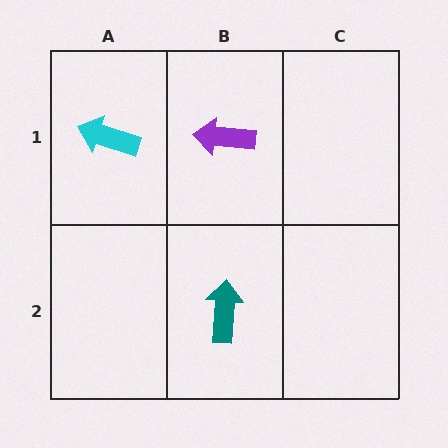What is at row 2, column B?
A teal arrow.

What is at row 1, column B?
A purple arrow.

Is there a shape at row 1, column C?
No, that cell is empty.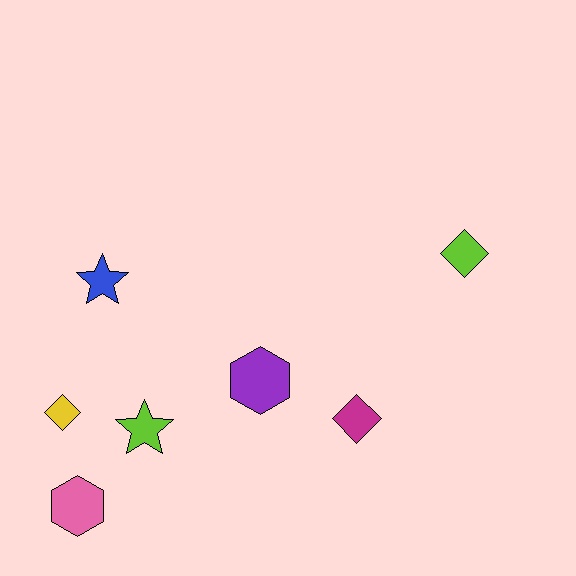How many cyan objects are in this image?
There are no cyan objects.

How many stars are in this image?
There are 2 stars.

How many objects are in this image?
There are 7 objects.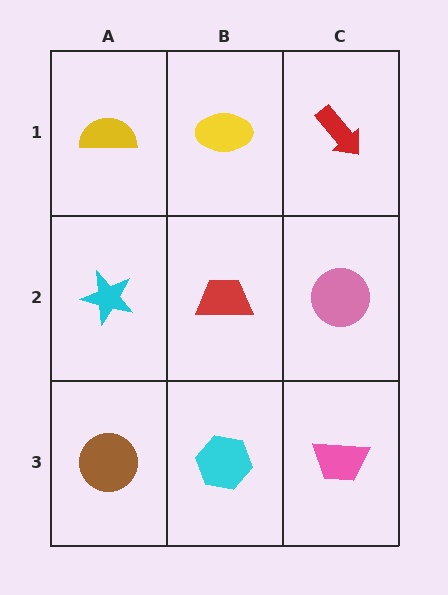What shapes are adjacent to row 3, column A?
A cyan star (row 2, column A), a cyan hexagon (row 3, column B).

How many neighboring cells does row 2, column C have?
3.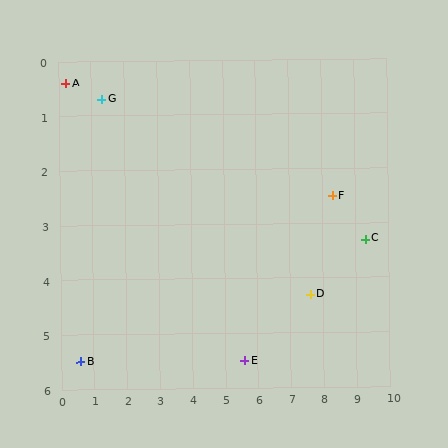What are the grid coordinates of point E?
Point E is at approximately (5.6, 5.5).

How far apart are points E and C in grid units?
Points E and C are about 4.3 grid units apart.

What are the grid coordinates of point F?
Point F is at approximately (8.3, 2.5).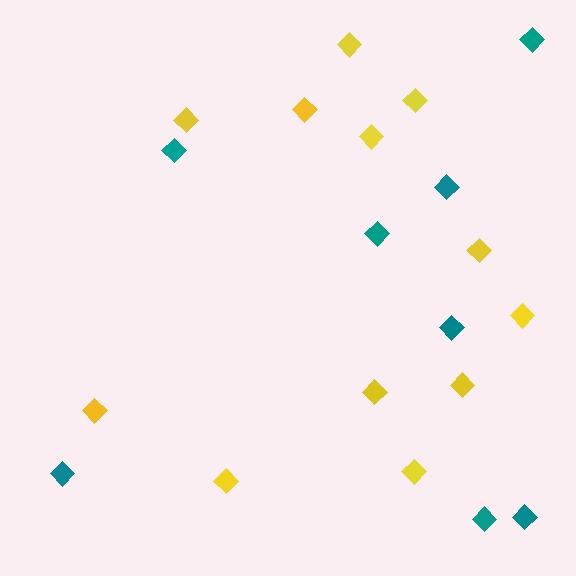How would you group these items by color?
There are 2 groups: one group of teal diamonds (8) and one group of yellow diamonds (12).